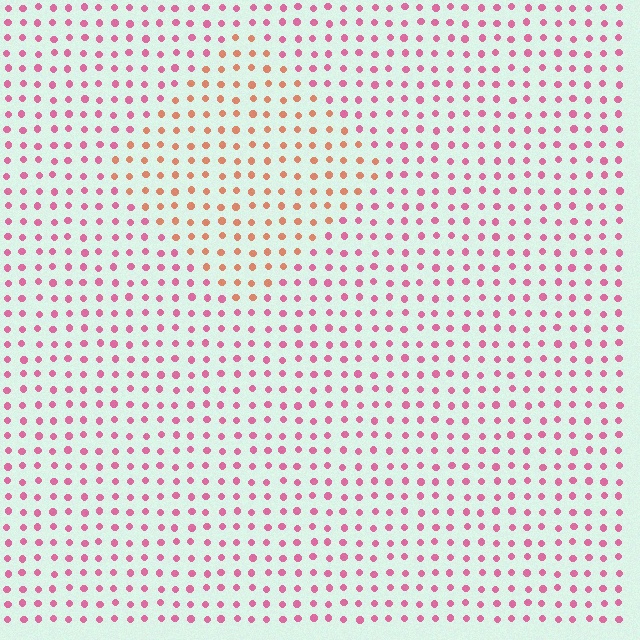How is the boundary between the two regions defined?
The boundary is defined purely by a slight shift in hue (about 43 degrees). Spacing, size, and orientation are identical on both sides.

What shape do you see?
I see a diamond.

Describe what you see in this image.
The image is filled with small pink elements in a uniform arrangement. A diamond-shaped region is visible where the elements are tinted to a slightly different hue, forming a subtle color boundary.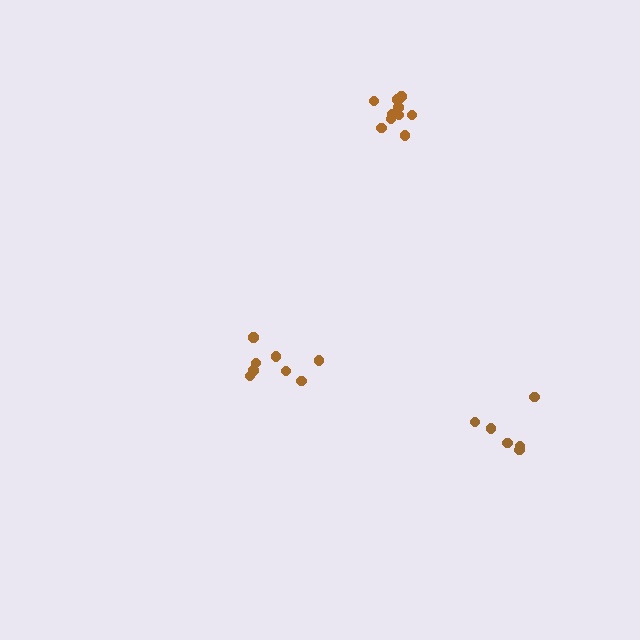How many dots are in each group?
Group 1: 8 dots, Group 2: 11 dots, Group 3: 6 dots (25 total).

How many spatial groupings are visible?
There are 3 spatial groupings.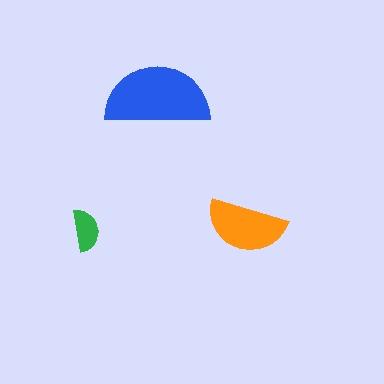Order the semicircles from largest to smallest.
the blue one, the orange one, the green one.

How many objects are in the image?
There are 3 objects in the image.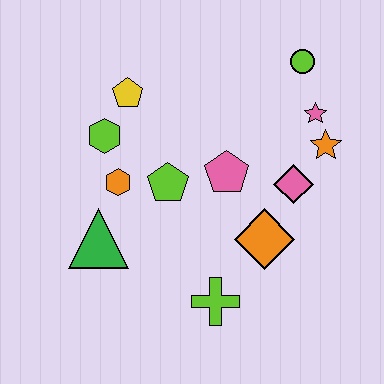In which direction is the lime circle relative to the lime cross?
The lime circle is above the lime cross.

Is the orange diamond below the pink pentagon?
Yes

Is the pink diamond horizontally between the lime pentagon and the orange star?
Yes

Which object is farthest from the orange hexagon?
The lime circle is farthest from the orange hexagon.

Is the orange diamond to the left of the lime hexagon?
No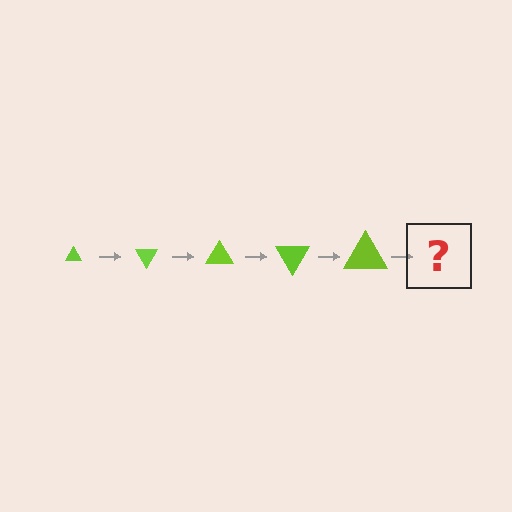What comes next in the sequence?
The next element should be a triangle, larger than the previous one and rotated 300 degrees from the start.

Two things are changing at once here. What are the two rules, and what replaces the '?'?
The two rules are that the triangle grows larger each step and it rotates 60 degrees each step. The '?' should be a triangle, larger than the previous one and rotated 300 degrees from the start.